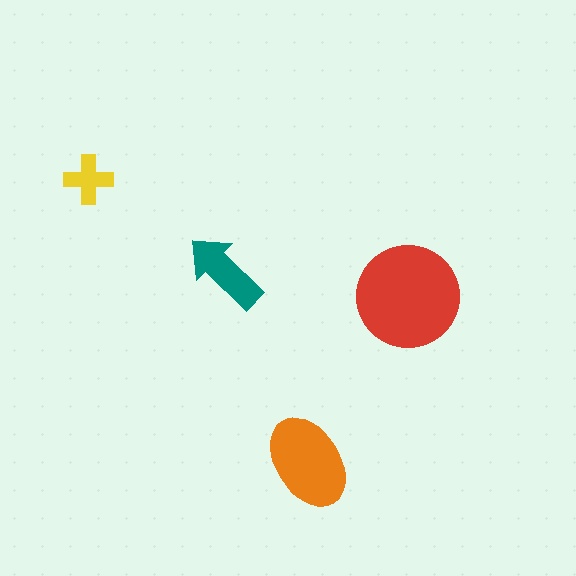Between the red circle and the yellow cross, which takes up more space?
The red circle.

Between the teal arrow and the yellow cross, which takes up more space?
The teal arrow.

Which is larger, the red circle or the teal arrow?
The red circle.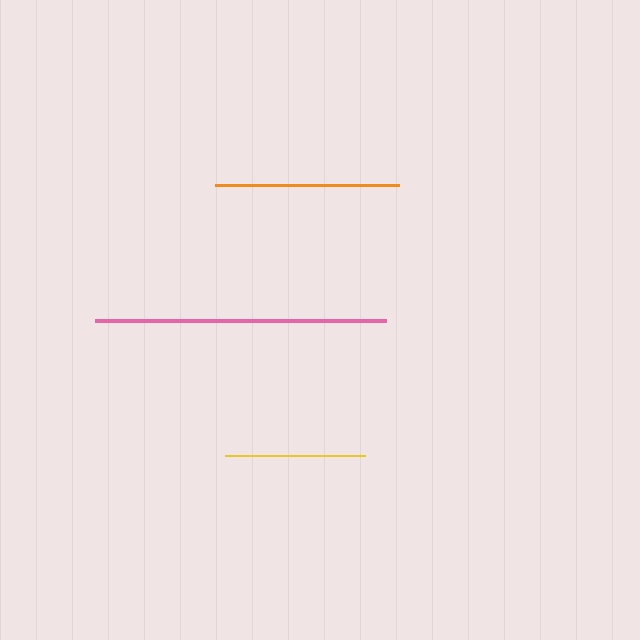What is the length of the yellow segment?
The yellow segment is approximately 141 pixels long.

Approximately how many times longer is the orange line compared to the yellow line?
The orange line is approximately 1.3 times the length of the yellow line.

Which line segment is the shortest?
The yellow line is the shortest at approximately 141 pixels.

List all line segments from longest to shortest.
From longest to shortest: pink, orange, yellow.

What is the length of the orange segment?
The orange segment is approximately 183 pixels long.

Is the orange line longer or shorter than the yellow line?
The orange line is longer than the yellow line.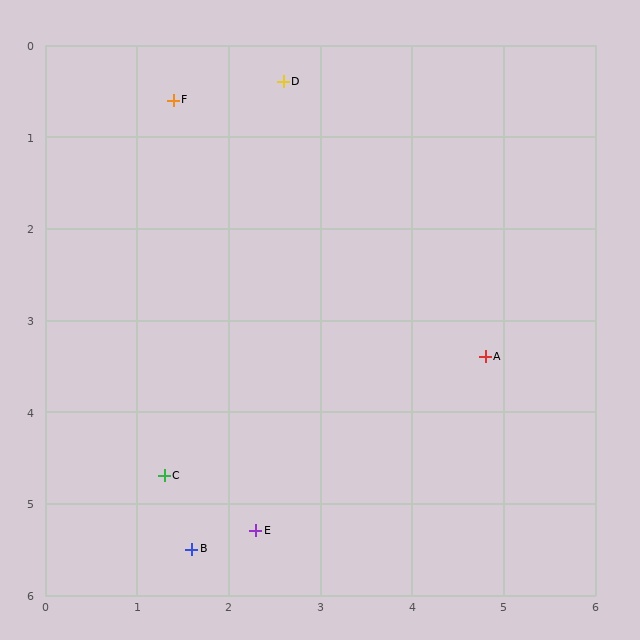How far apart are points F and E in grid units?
Points F and E are about 4.8 grid units apart.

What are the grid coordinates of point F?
Point F is at approximately (1.4, 0.6).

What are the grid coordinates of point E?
Point E is at approximately (2.3, 5.3).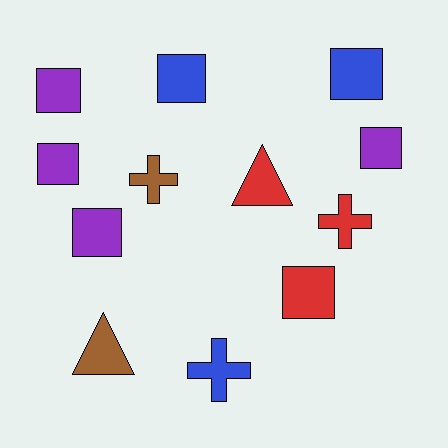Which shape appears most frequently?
Square, with 7 objects.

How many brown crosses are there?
There is 1 brown cross.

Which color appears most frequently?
Purple, with 4 objects.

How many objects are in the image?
There are 12 objects.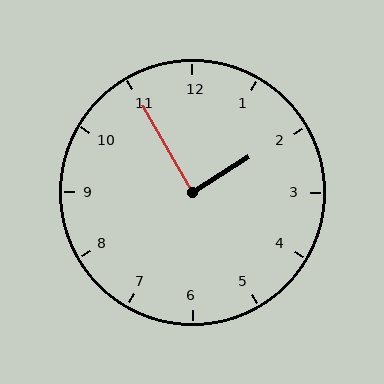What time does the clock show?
1:55.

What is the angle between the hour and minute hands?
Approximately 88 degrees.